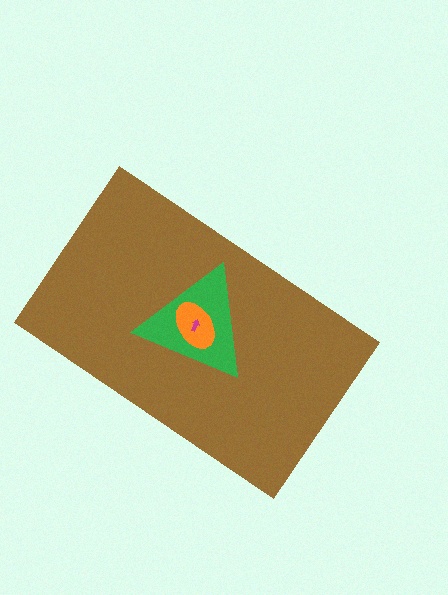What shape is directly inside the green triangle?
The orange ellipse.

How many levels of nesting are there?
4.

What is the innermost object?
The magenta arrow.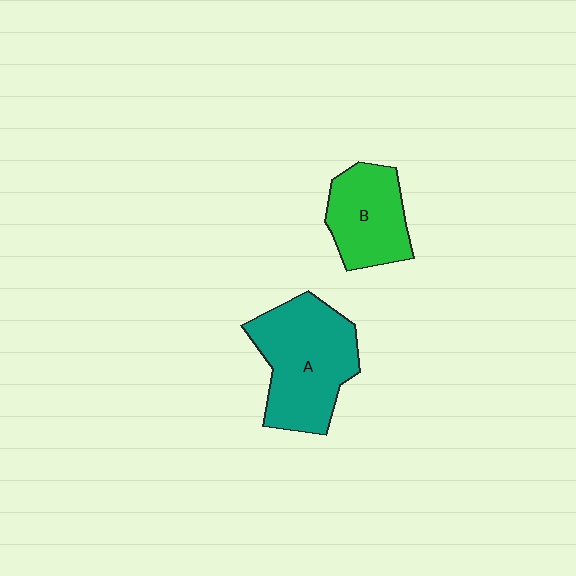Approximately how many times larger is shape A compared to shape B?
Approximately 1.5 times.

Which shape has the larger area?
Shape A (teal).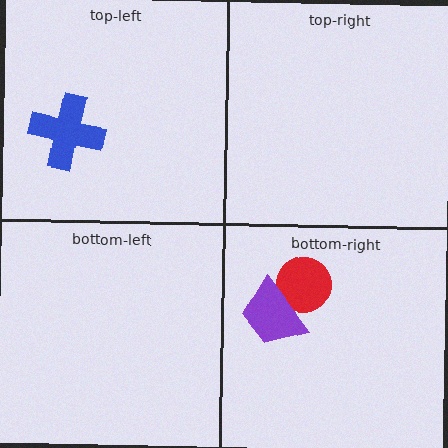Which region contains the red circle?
The bottom-right region.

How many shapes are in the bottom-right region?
2.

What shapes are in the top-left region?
The blue cross.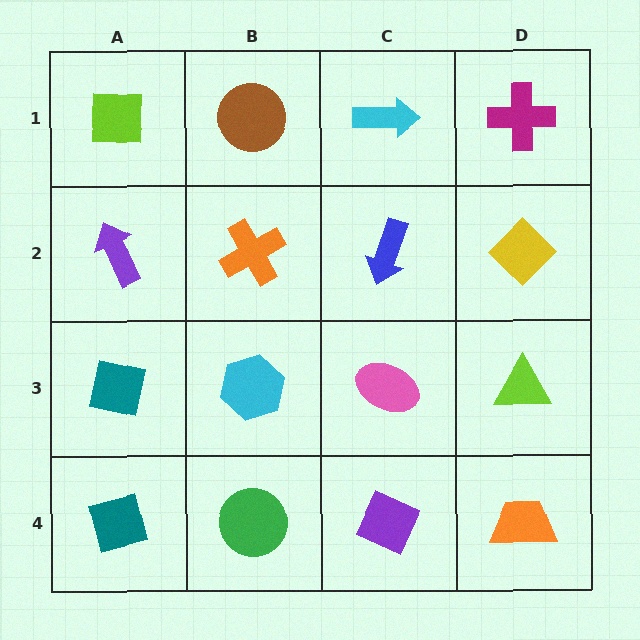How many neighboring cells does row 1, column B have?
3.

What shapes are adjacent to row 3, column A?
A purple arrow (row 2, column A), a teal square (row 4, column A), a cyan hexagon (row 3, column B).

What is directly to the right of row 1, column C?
A magenta cross.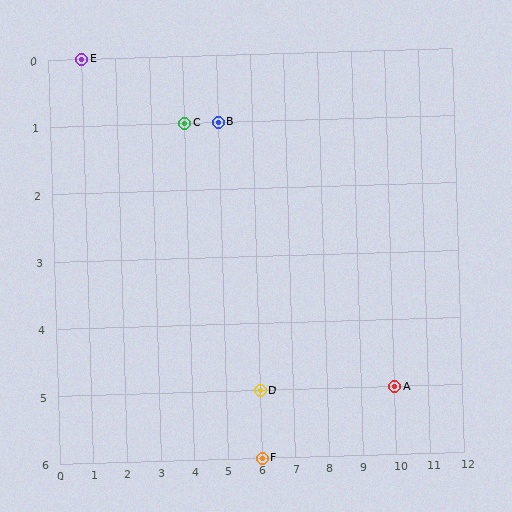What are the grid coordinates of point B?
Point B is at grid coordinates (5, 1).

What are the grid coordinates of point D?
Point D is at grid coordinates (6, 5).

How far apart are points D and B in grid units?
Points D and B are 1 column and 4 rows apart (about 4.1 grid units diagonally).